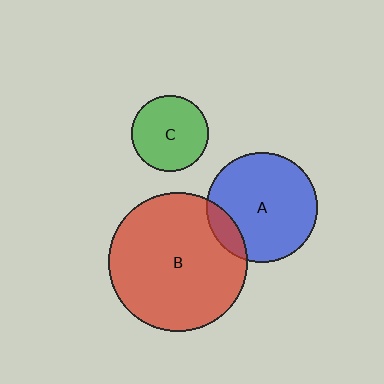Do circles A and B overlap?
Yes.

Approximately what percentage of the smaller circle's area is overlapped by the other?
Approximately 15%.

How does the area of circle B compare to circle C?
Approximately 3.3 times.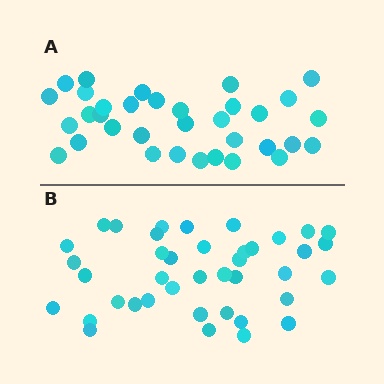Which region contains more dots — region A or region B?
Region B (the bottom region) has more dots.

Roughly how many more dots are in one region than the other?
Region B has about 6 more dots than region A.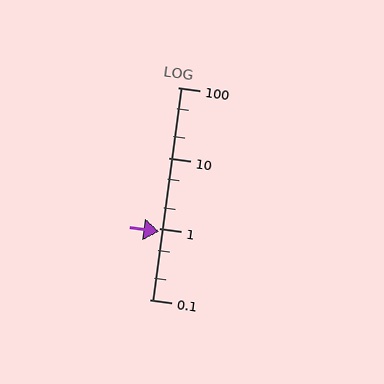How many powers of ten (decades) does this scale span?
The scale spans 3 decades, from 0.1 to 100.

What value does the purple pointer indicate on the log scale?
The pointer indicates approximately 0.9.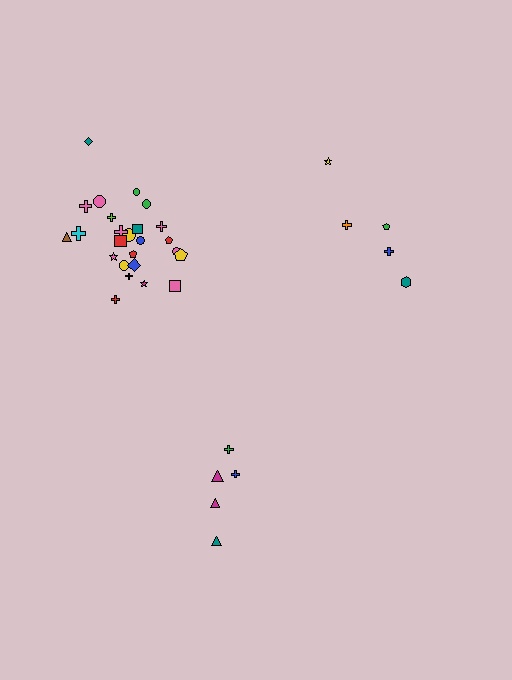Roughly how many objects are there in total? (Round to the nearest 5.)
Roughly 35 objects in total.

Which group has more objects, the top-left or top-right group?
The top-left group.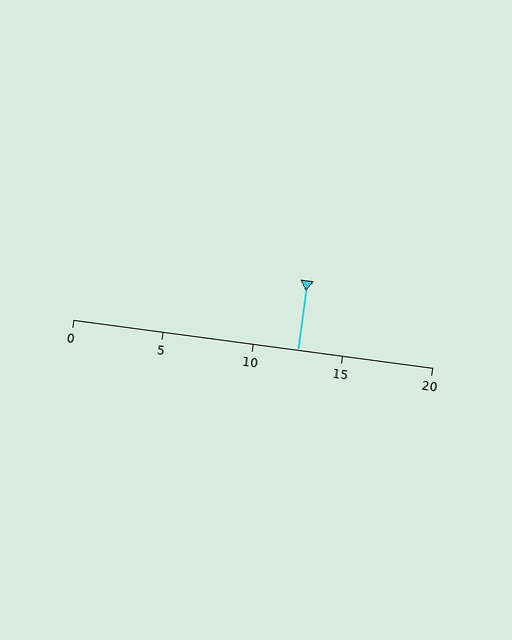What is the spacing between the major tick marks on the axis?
The major ticks are spaced 5 apart.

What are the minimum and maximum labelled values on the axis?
The axis runs from 0 to 20.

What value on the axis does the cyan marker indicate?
The marker indicates approximately 12.5.